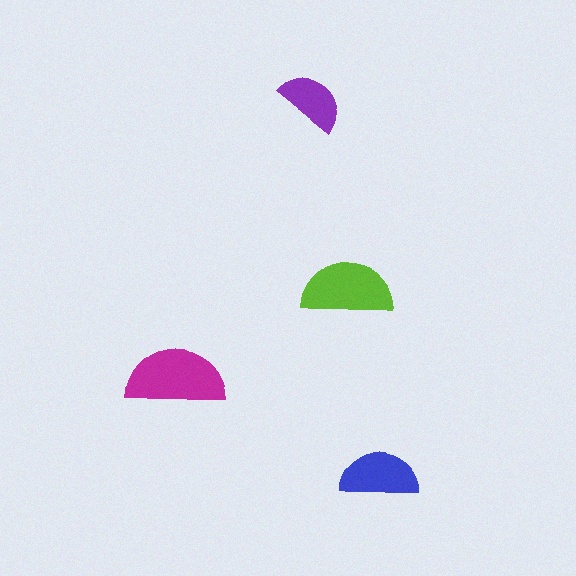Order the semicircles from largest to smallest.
the magenta one, the lime one, the blue one, the purple one.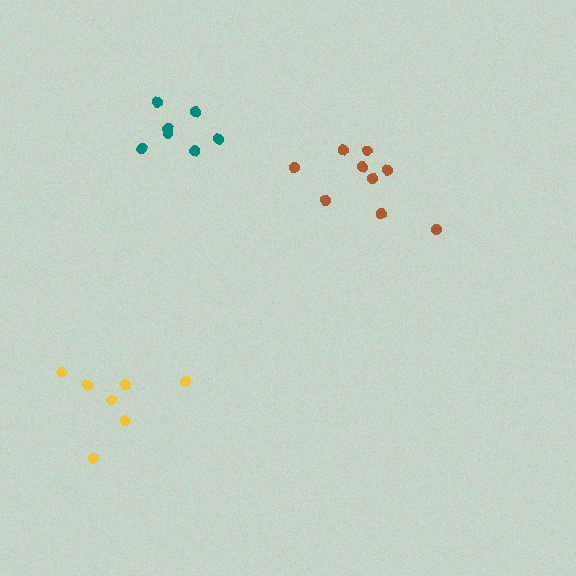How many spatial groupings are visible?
There are 3 spatial groupings.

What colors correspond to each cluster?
The clusters are colored: brown, teal, yellow.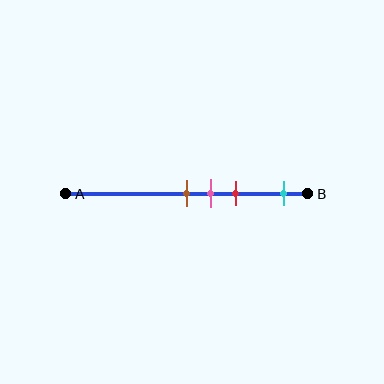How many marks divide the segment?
There are 4 marks dividing the segment.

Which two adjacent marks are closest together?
The brown and pink marks are the closest adjacent pair.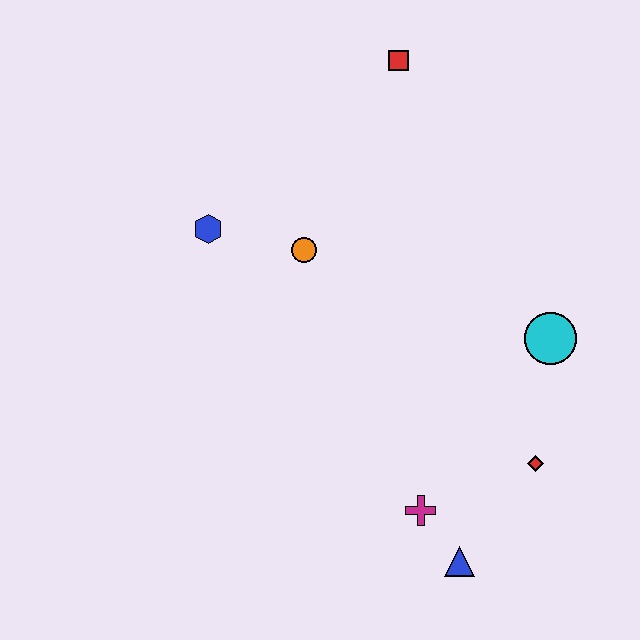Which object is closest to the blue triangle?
The magenta cross is closest to the blue triangle.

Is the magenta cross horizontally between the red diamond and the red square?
Yes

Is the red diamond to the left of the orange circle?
No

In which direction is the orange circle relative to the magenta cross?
The orange circle is above the magenta cross.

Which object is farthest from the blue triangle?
The red square is farthest from the blue triangle.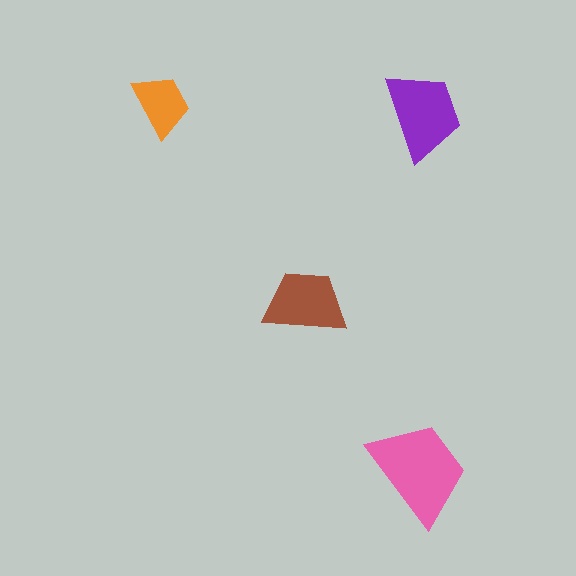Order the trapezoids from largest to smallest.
the pink one, the purple one, the brown one, the orange one.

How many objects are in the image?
There are 4 objects in the image.